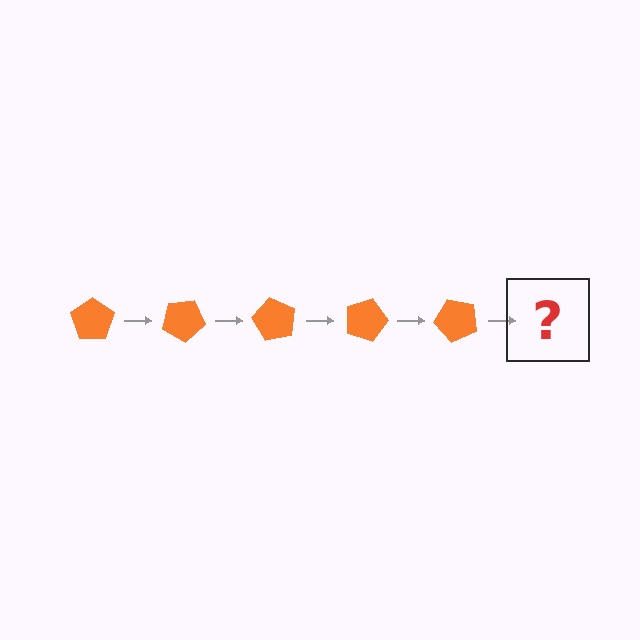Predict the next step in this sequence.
The next step is an orange pentagon rotated 150 degrees.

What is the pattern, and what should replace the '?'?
The pattern is that the pentagon rotates 30 degrees each step. The '?' should be an orange pentagon rotated 150 degrees.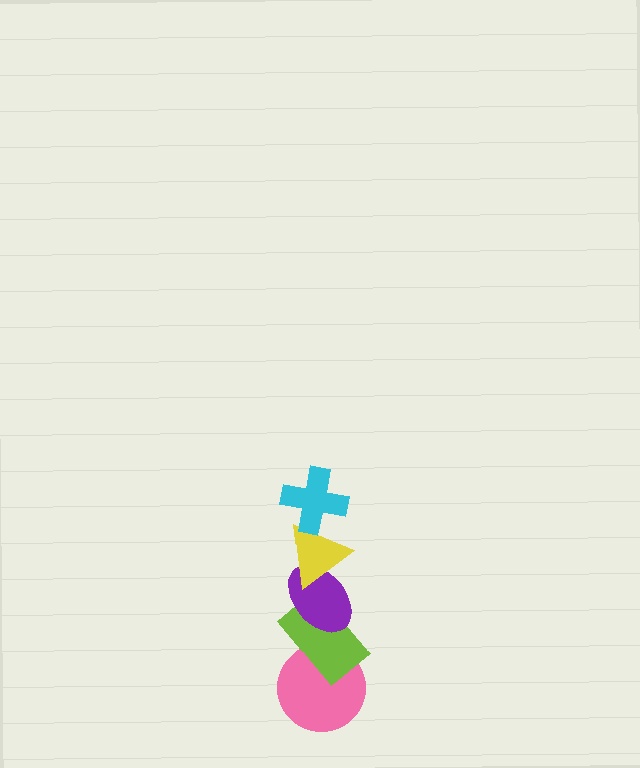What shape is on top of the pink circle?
The lime rectangle is on top of the pink circle.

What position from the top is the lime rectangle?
The lime rectangle is 4th from the top.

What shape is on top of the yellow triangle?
The cyan cross is on top of the yellow triangle.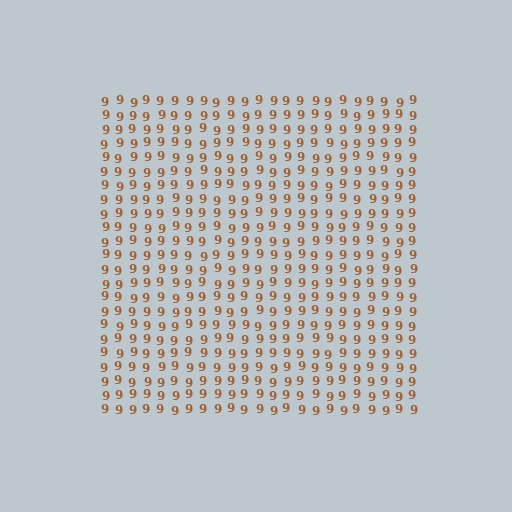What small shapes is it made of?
It is made of small digit 9's.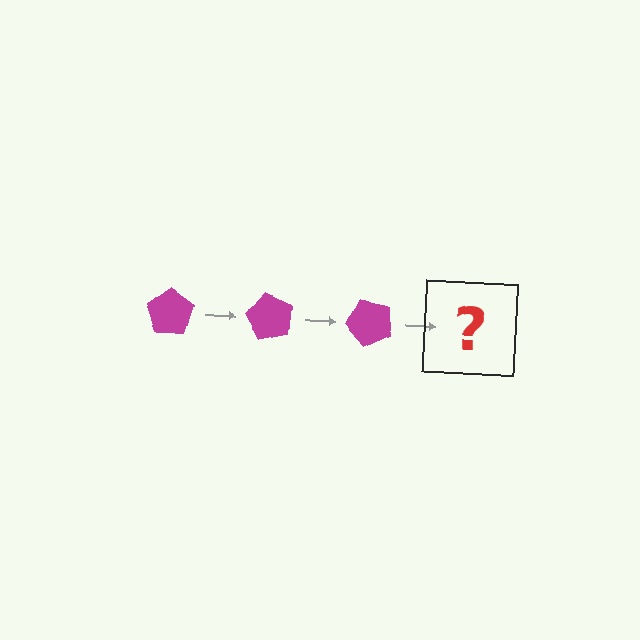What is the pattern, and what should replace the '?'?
The pattern is that the pentagon rotates 60 degrees each step. The '?' should be a magenta pentagon rotated 180 degrees.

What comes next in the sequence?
The next element should be a magenta pentagon rotated 180 degrees.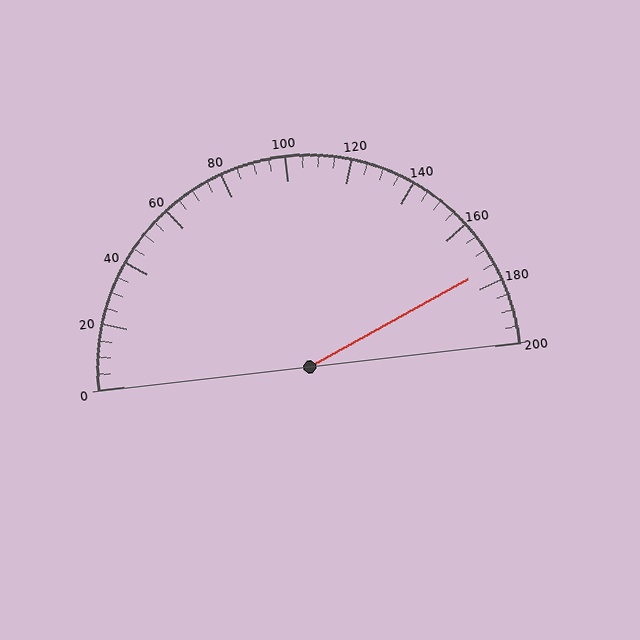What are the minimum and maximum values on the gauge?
The gauge ranges from 0 to 200.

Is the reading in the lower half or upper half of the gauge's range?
The reading is in the upper half of the range (0 to 200).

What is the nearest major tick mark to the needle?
The nearest major tick mark is 180.